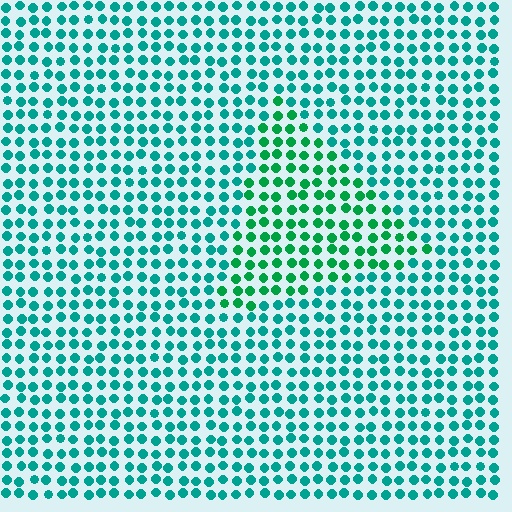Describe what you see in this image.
The image is filled with small teal elements in a uniform arrangement. A triangle-shaped region is visible where the elements are tinted to a slightly different hue, forming a subtle color boundary.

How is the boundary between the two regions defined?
The boundary is defined purely by a slight shift in hue (about 29 degrees). Spacing, size, and orientation are identical on both sides.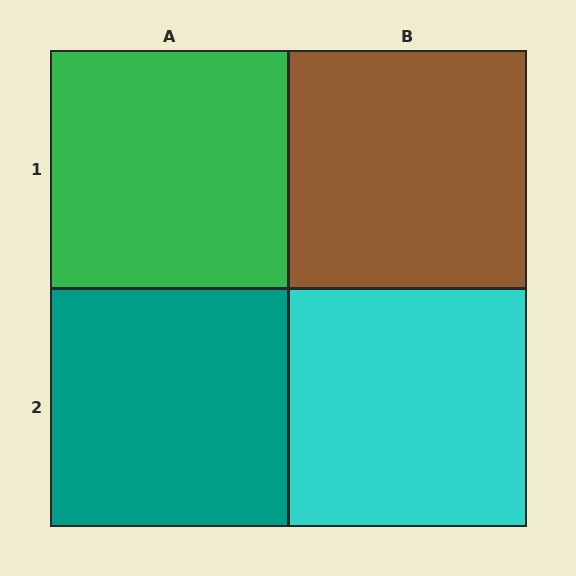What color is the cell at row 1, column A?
Green.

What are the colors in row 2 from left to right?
Teal, cyan.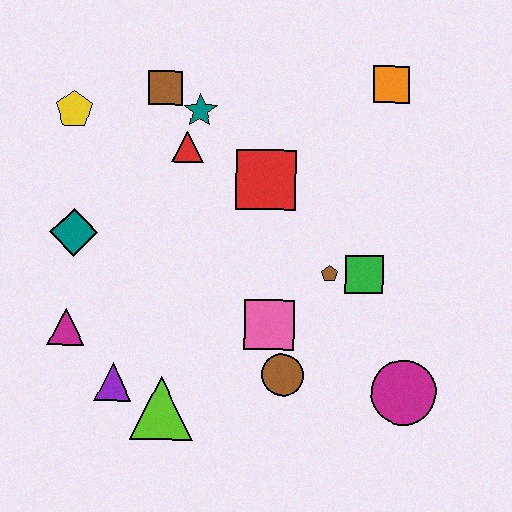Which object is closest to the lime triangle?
The purple triangle is closest to the lime triangle.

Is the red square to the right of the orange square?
No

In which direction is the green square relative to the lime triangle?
The green square is to the right of the lime triangle.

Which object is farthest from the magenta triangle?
The orange square is farthest from the magenta triangle.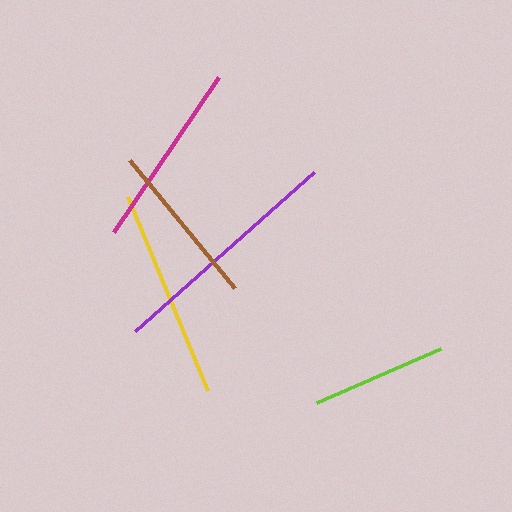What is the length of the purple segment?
The purple segment is approximately 239 pixels long.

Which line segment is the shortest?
The lime line is the shortest at approximately 136 pixels.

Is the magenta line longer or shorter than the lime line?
The magenta line is longer than the lime line.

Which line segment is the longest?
The purple line is the longest at approximately 239 pixels.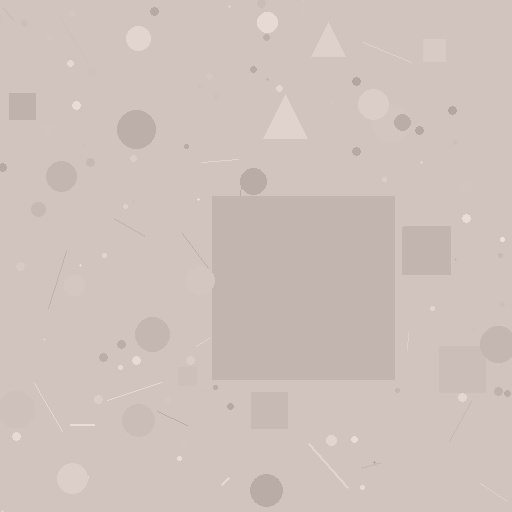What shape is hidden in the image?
A square is hidden in the image.